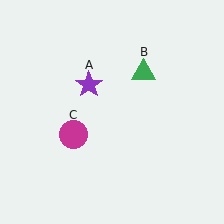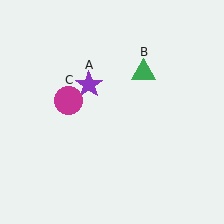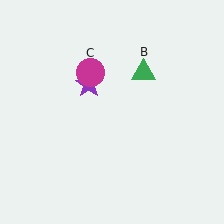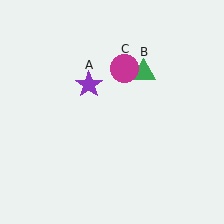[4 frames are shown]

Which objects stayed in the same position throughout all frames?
Purple star (object A) and green triangle (object B) remained stationary.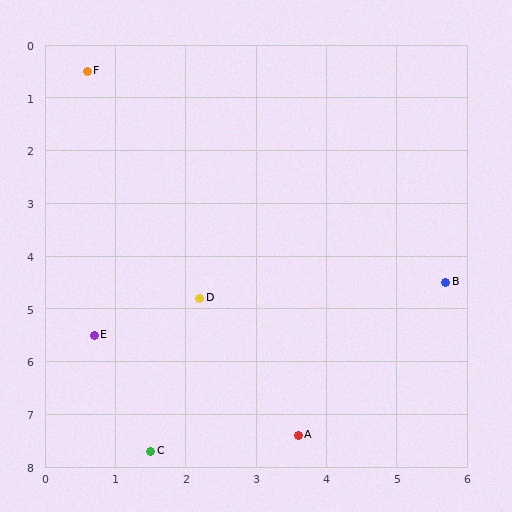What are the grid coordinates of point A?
Point A is at approximately (3.6, 7.4).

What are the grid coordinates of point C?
Point C is at approximately (1.5, 7.7).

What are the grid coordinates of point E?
Point E is at approximately (0.7, 5.5).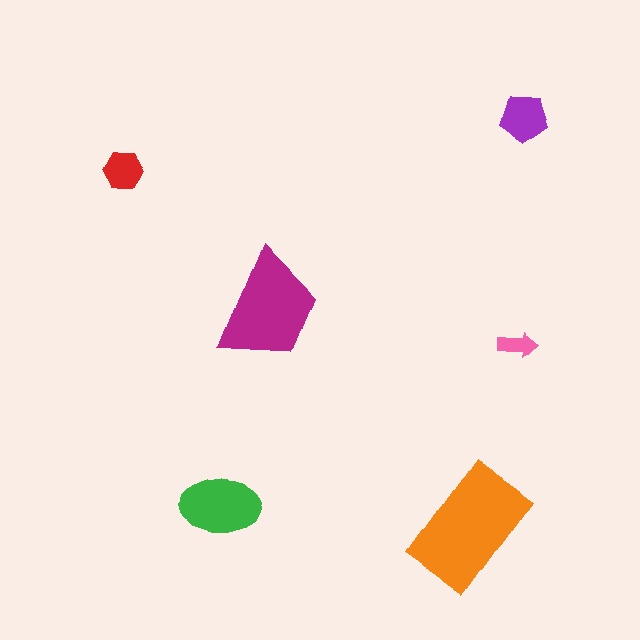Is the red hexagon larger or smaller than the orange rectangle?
Smaller.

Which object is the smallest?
The pink arrow.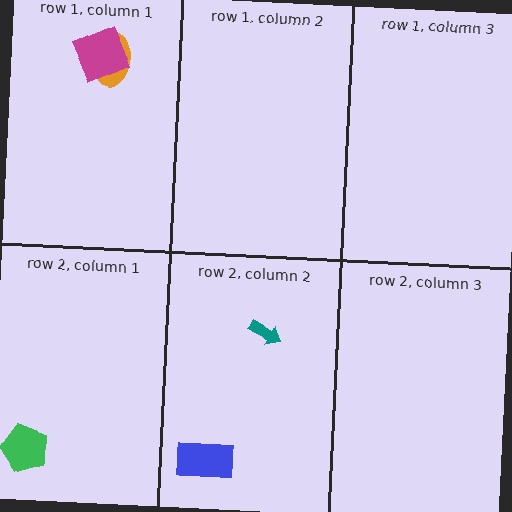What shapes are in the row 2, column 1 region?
The green pentagon.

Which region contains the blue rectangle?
The row 2, column 2 region.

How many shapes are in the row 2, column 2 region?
2.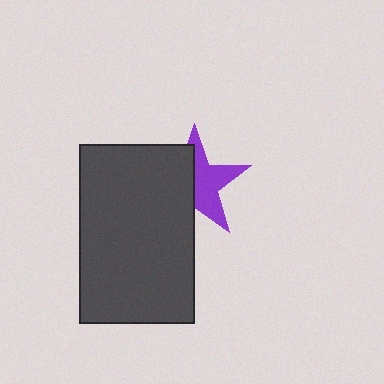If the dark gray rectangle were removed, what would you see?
You would see the complete purple star.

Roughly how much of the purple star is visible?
About half of it is visible (roughly 50%).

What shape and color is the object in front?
The object in front is a dark gray rectangle.